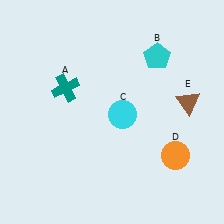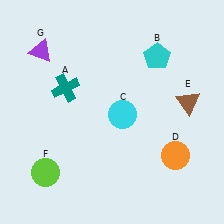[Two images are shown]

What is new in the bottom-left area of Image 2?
A lime circle (F) was added in the bottom-left area of Image 2.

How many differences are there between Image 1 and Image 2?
There are 2 differences between the two images.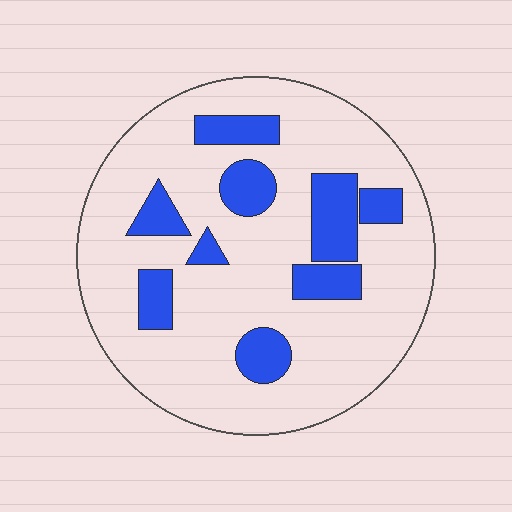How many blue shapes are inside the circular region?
9.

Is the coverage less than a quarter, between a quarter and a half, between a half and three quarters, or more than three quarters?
Less than a quarter.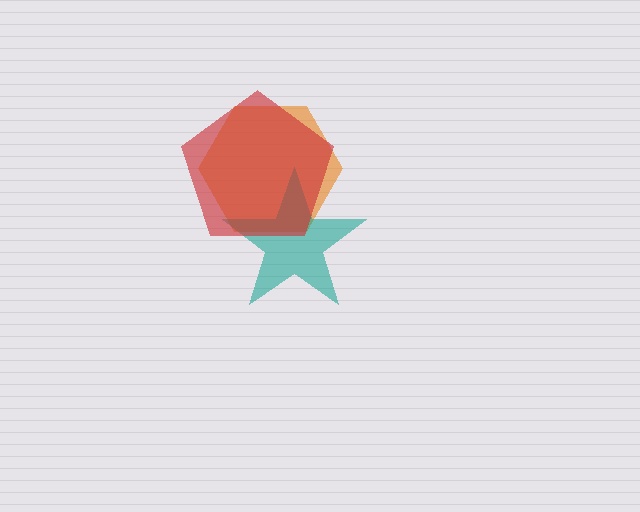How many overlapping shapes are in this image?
There are 3 overlapping shapes in the image.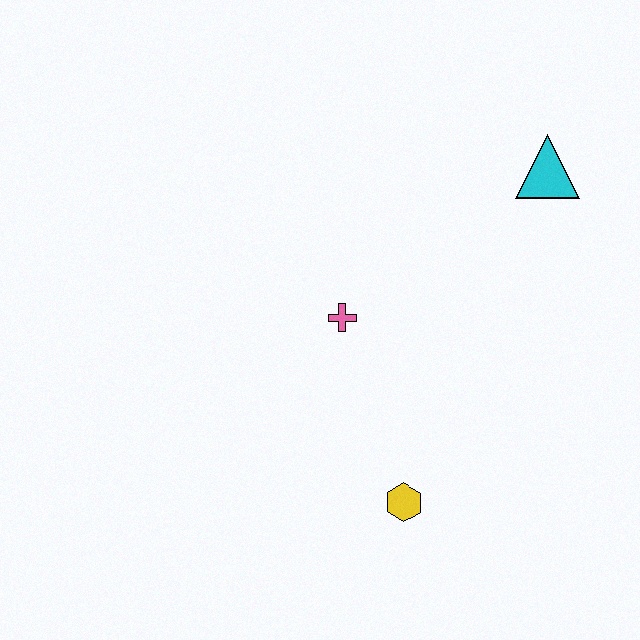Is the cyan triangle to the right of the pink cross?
Yes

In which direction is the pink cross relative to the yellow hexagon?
The pink cross is above the yellow hexagon.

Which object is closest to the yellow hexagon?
The pink cross is closest to the yellow hexagon.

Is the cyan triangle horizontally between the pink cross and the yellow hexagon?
No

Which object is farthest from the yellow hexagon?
The cyan triangle is farthest from the yellow hexagon.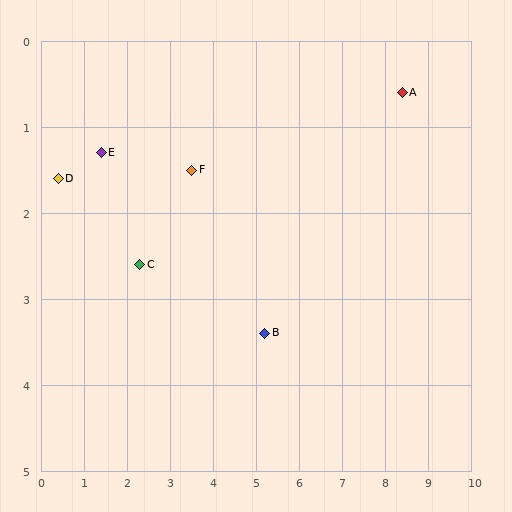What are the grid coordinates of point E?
Point E is at approximately (1.4, 1.3).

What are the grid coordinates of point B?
Point B is at approximately (5.2, 3.4).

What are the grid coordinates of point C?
Point C is at approximately (2.3, 2.6).